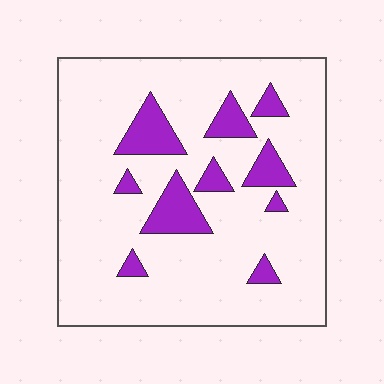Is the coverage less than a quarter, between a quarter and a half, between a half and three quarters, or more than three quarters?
Less than a quarter.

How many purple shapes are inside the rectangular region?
10.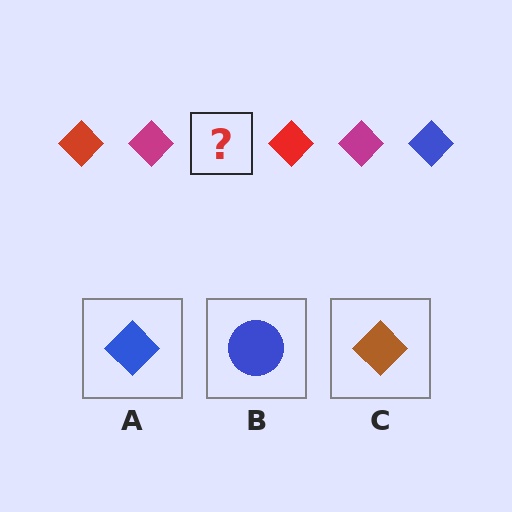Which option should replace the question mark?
Option A.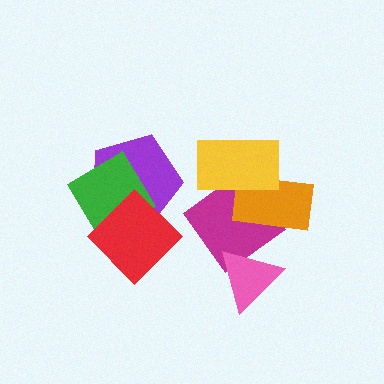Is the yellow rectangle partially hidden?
No, no other shape covers it.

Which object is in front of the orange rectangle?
The yellow rectangle is in front of the orange rectangle.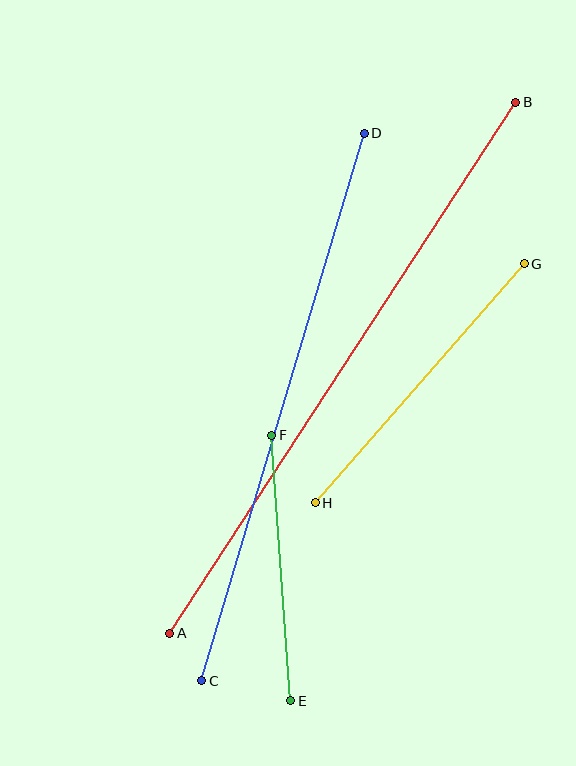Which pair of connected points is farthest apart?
Points A and B are farthest apart.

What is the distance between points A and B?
The distance is approximately 634 pixels.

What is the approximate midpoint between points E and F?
The midpoint is at approximately (281, 568) pixels.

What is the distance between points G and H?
The distance is approximately 317 pixels.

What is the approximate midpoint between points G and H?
The midpoint is at approximately (420, 383) pixels.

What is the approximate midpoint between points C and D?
The midpoint is at approximately (283, 407) pixels.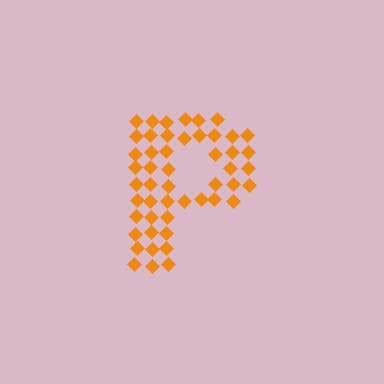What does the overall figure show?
The overall figure shows the letter P.